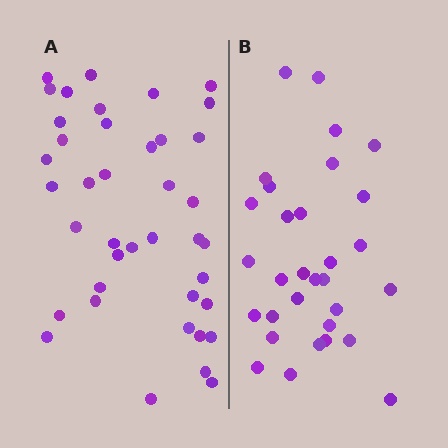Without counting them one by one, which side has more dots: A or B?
Region A (the left region) has more dots.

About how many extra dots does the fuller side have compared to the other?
Region A has roughly 8 or so more dots than region B.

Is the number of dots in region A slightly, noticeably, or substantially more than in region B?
Region A has noticeably more, but not dramatically so. The ratio is roughly 1.3 to 1.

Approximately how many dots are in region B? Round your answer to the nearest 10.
About 30 dots. (The exact count is 31, which rounds to 30.)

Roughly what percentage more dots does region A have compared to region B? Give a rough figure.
About 30% more.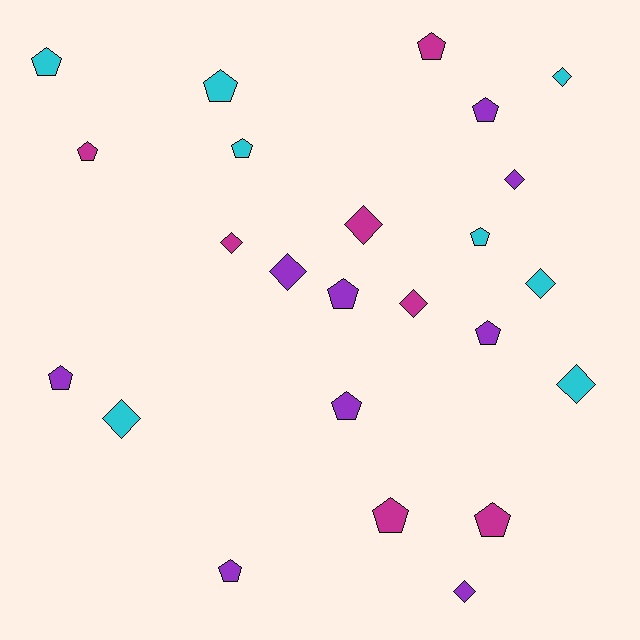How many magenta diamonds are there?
There are 3 magenta diamonds.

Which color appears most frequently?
Purple, with 9 objects.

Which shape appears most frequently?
Pentagon, with 14 objects.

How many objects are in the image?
There are 24 objects.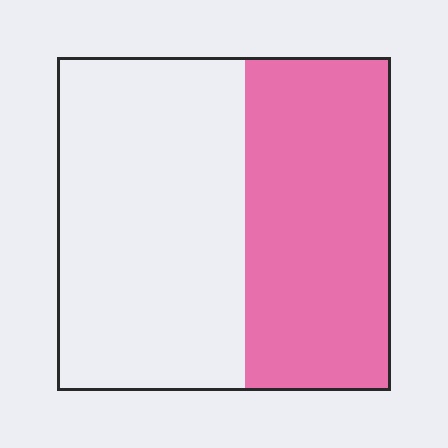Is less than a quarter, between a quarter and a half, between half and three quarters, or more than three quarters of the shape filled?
Between a quarter and a half.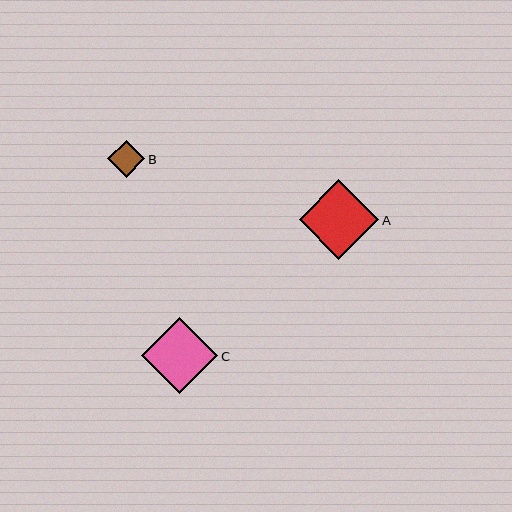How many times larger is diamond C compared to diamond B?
Diamond C is approximately 2.1 times the size of diamond B.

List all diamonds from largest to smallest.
From largest to smallest: A, C, B.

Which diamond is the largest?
Diamond A is the largest with a size of approximately 80 pixels.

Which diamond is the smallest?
Diamond B is the smallest with a size of approximately 37 pixels.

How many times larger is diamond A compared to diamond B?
Diamond A is approximately 2.2 times the size of diamond B.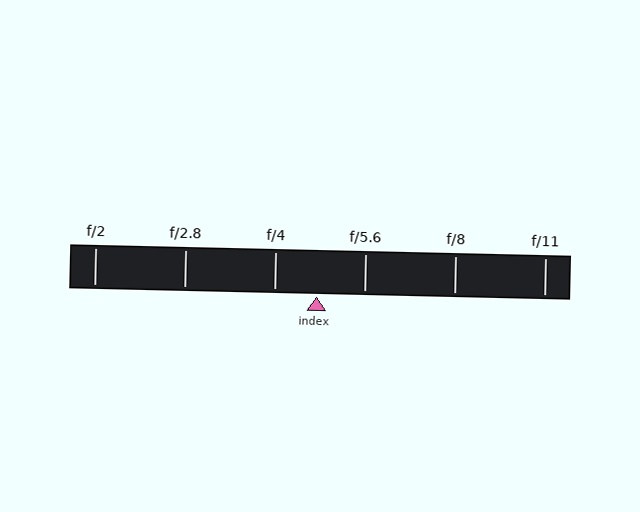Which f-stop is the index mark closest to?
The index mark is closest to f/4.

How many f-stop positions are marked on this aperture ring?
There are 6 f-stop positions marked.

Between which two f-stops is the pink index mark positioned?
The index mark is between f/4 and f/5.6.